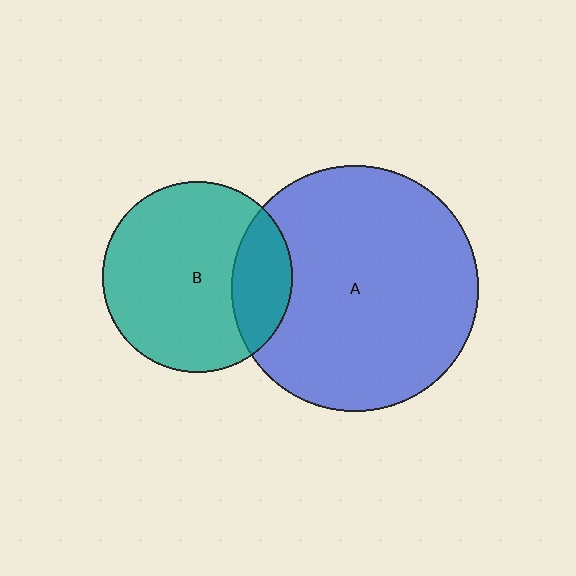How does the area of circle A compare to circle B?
Approximately 1.7 times.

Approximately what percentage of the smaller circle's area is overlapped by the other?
Approximately 20%.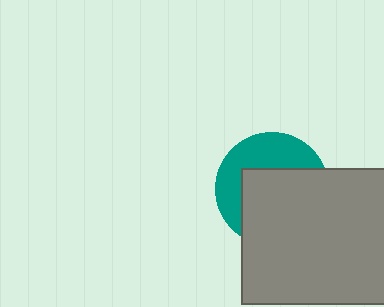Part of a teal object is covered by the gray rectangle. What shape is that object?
It is a circle.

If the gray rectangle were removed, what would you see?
You would see the complete teal circle.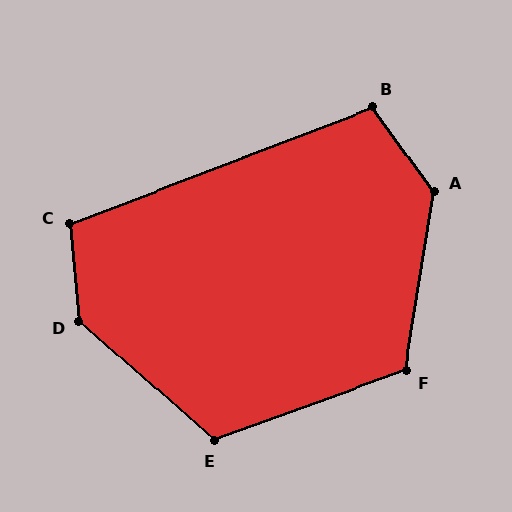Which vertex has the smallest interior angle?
B, at approximately 105 degrees.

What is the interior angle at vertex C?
Approximately 106 degrees (obtuse).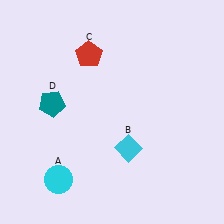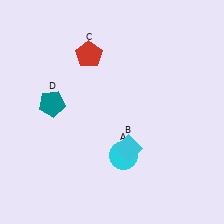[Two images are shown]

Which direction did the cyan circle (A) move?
The cyan circle (A) moved right.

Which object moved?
The cyan circle (A) moved right.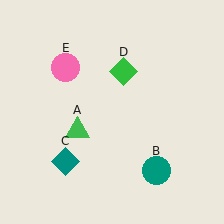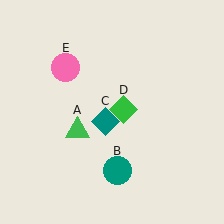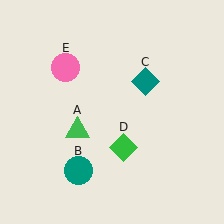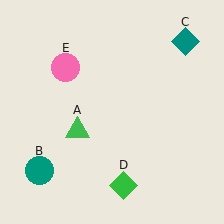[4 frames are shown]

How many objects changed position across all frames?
3 objects changed position: teal circle (object B), teal diamond (object C), green diamond (object D).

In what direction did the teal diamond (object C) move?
The teal diamond (object C) moved up and to the right.